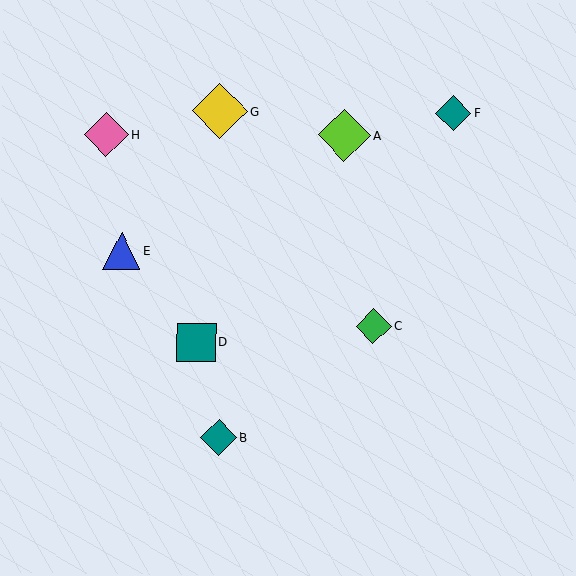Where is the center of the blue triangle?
The center of the blue triangle is at (122, 251).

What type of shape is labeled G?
Shape G is a yellow diamond.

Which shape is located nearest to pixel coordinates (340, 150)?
The lime diamond (labeled A) at (344, 135) is nearest to that location.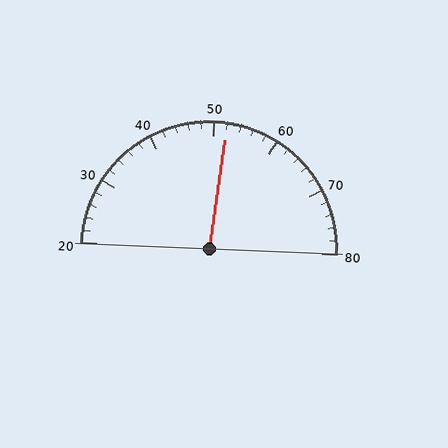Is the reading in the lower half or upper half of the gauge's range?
The reading is in the upper half of the range (20 to 80).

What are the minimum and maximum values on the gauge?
The gauge ranges from 20 to 80.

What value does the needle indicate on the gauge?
The needle indicates approximately 52.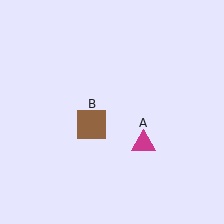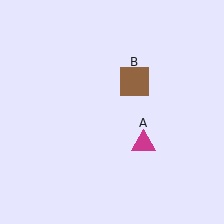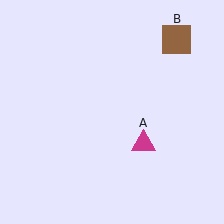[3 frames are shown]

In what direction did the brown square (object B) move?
The brown square (object B) moved up and to the right.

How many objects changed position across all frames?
1 object changed position: brown square (object B).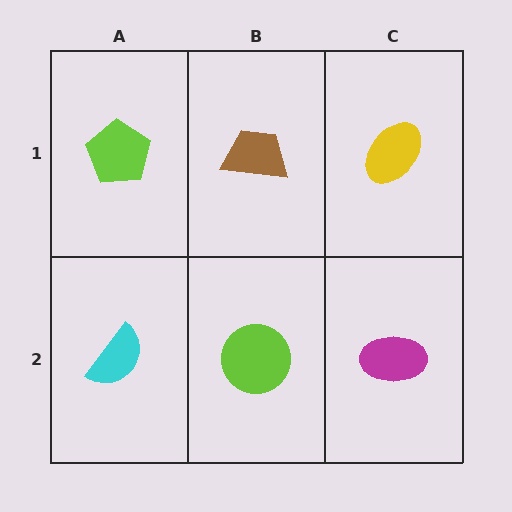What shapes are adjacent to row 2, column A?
A lime pentagon (row 1, column A), a lime circle (row 2, column B).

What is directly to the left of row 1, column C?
A brown trapezoid.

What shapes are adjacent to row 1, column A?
A cyan semicircle (row 2, column A), a brown trapezoid (row 1, column B).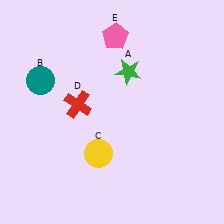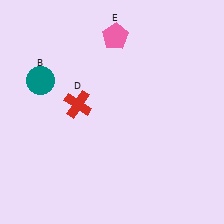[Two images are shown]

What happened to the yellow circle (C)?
The yellow circle (C) was removed in Image 2. It was in the bottom-left area of Image 1.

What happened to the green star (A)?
The green star (A) was removed in Image 2. It was in the top-right area of Image 1.